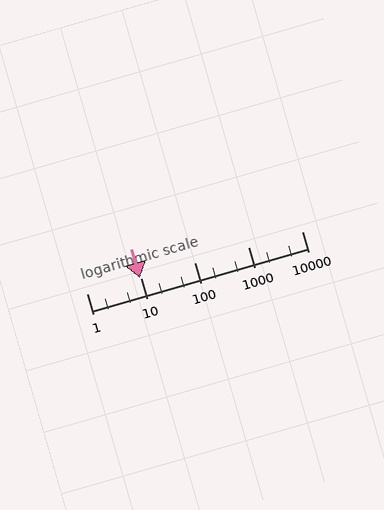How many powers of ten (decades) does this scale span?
The scale spans 4 decades, from 1 to 10000.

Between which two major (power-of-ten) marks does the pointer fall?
The pointer is between 1 and 10.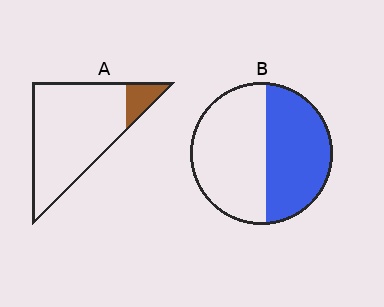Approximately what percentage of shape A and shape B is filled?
A is approximately 10% and B is approximately 45%.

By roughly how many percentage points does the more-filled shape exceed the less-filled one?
By roughly 35 percentage points (B over A).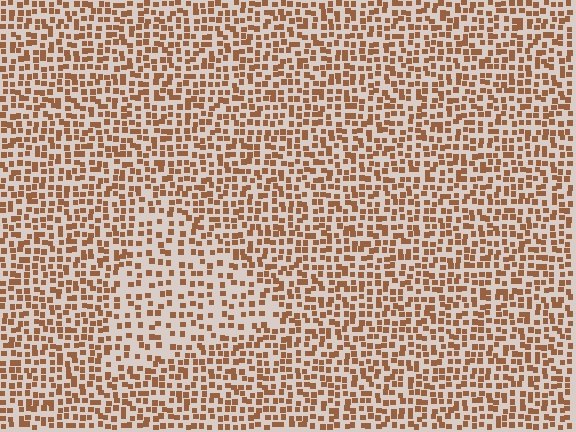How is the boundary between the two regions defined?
The boundary is defined by a change in element density (approximately 1.7x ratio). All elements are the same color, size, and shape.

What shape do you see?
I see a triangle.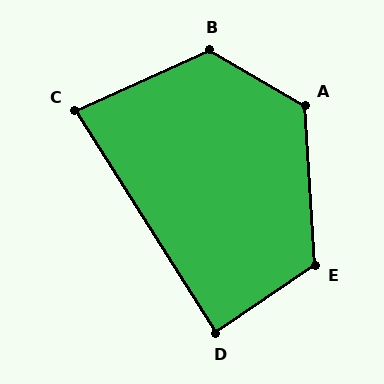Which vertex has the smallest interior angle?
C, at approximately 82 degrees.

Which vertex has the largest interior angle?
B, at approximately 126 degrees.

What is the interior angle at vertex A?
Approximately 123 degrees (obtuse).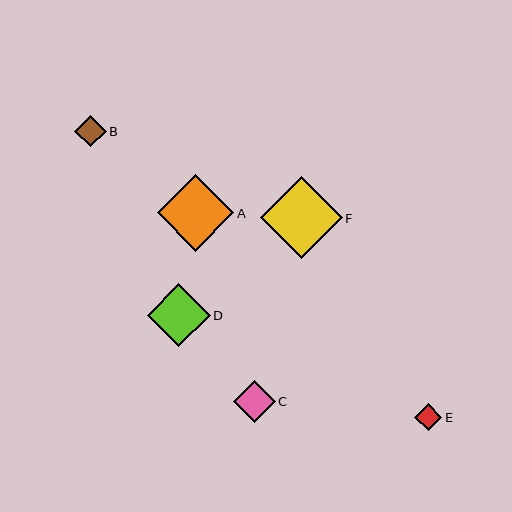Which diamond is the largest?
Diamond F is the largest with a size of approximately 82 pixels.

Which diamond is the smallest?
Diamond E is the smallest with a size of approximately 27 pixels.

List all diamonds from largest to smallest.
From largest to smallest: F, A, D, C, B, E.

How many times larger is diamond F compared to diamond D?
Diamond F is approximately 1.3 times the size of diamond D.